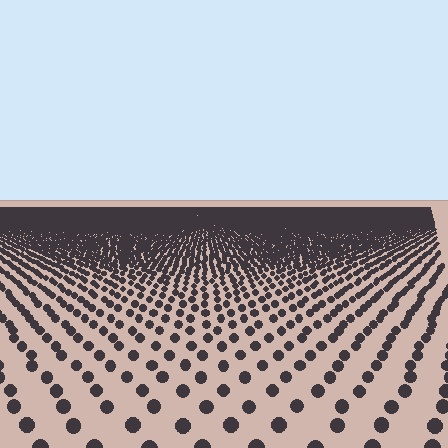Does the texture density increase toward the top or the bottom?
Density increases toward the top.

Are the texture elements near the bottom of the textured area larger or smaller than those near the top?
Larger. Near the bottom, elements are closer to the viewer and appear at a bigger on-screen size.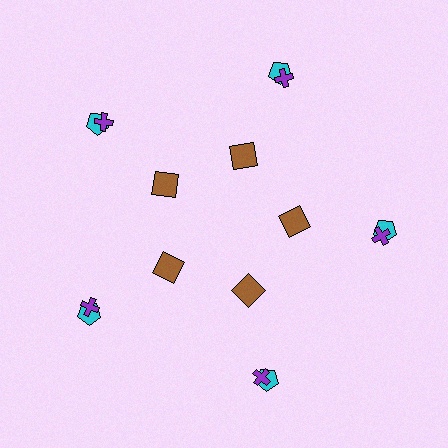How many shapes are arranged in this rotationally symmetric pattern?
There are 15 shapes, arranged in 5 groups of 3.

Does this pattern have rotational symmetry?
Yes, this pattern has 5-fold rotational symmetry. It looks the same after rotating 72 degrees around the center.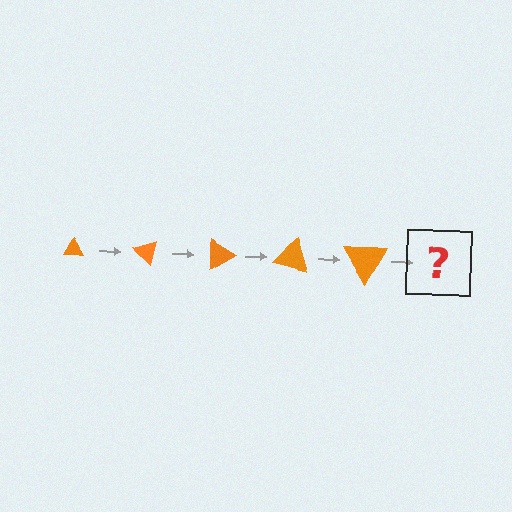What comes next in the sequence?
The next element should be a triangle, larger than the previous one and rotated 225 degrees from the start.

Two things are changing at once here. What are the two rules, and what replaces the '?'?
The two rules are that the triangle grows larger each step and it rotates 45 degrees each step. The '?' should be a triangle, larger than the previous one and rotated 225 degrees from the start.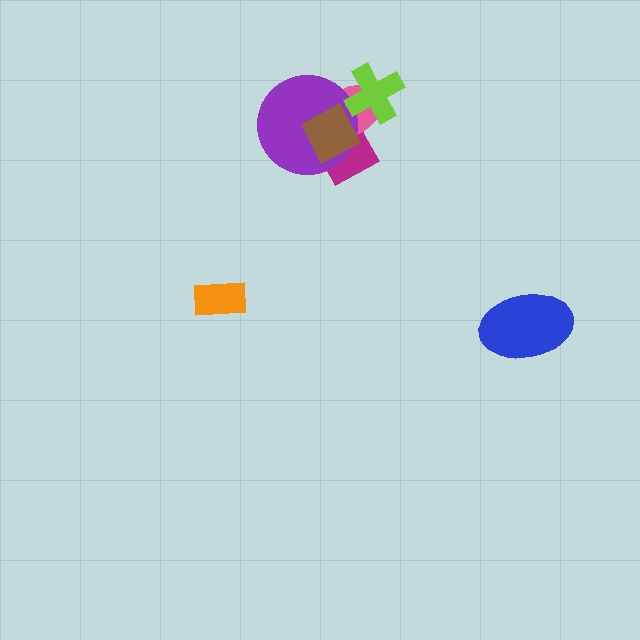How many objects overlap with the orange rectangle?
0 objects overlap with the orange rectangle.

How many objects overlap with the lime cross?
1 object overlaps with the lime cross.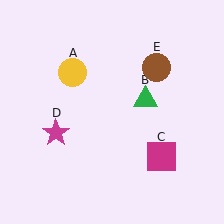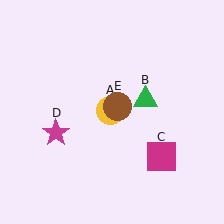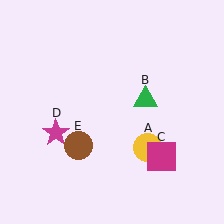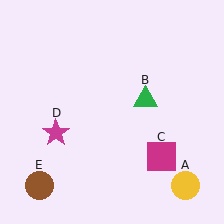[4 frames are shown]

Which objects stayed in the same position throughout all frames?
Green triangle (object B) and magenta square (object C) and magenta star (object D) remained stationary.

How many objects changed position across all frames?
2 objects changed position: yellow circle (object A), brown circle (object E).